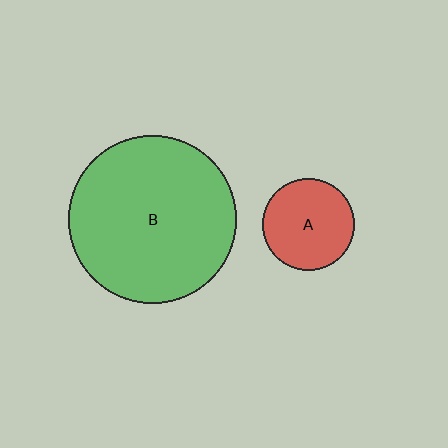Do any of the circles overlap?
No, none of the circles overlap.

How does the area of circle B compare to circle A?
Approximately 3.4 times.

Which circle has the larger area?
Circle B (green).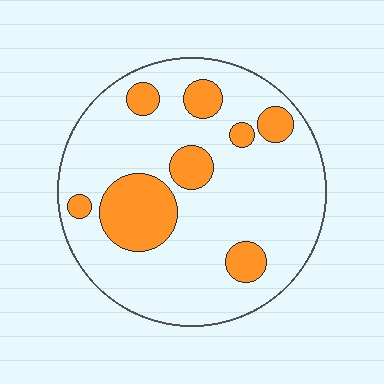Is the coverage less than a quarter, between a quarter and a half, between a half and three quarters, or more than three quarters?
Less than a quarter.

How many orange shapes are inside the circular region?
8.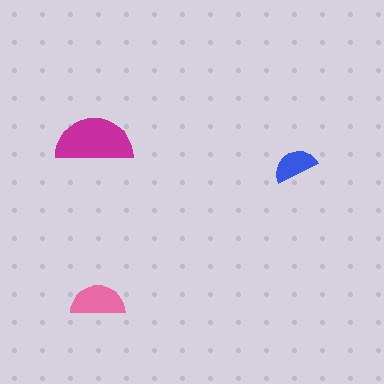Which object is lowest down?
The pink semicircle is bottommost.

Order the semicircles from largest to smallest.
the magenta one, the pink one, the blue one.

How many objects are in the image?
There are 3 objects in the image.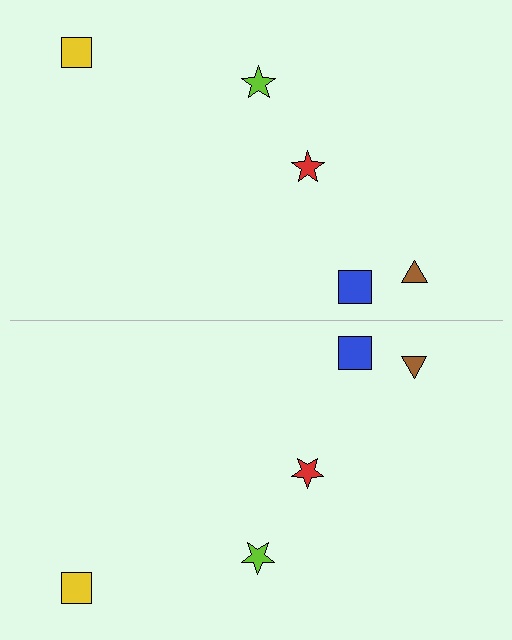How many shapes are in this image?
There are 10 shapes in this image.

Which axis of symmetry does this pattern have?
The pattern has a horizontal axis of symmetry running through the center of the image.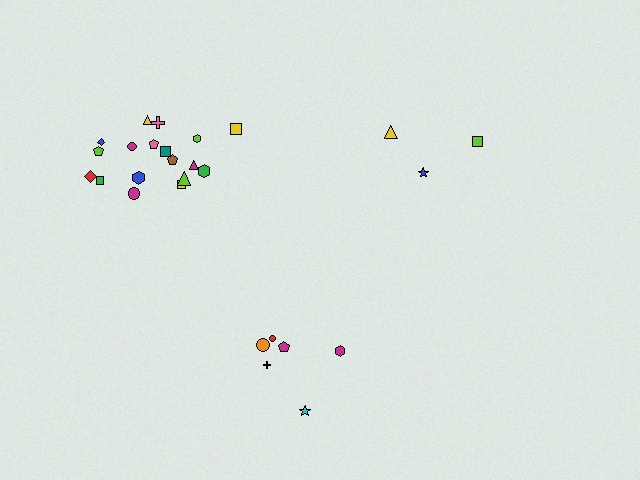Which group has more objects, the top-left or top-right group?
The top-left group.